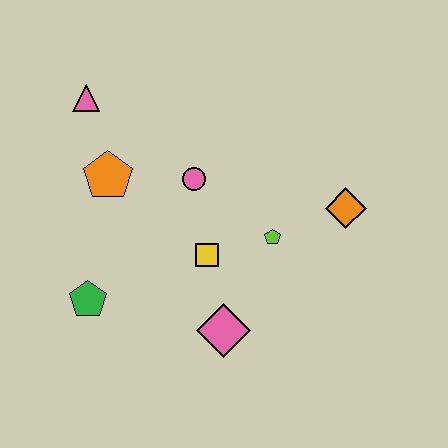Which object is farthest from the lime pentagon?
The pink triangle is farthest from the lime pentagon.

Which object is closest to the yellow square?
The lime pentagon is closest to the yellow square.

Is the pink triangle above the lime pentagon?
Yes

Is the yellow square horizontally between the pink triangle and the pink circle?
No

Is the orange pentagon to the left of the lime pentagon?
Yes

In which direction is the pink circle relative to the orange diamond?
The pink circle is to the left of the orange diamond.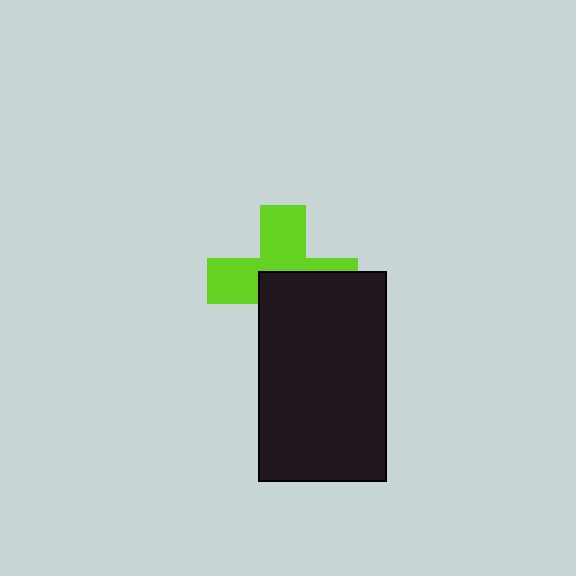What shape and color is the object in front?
The object in front is a black rectangle.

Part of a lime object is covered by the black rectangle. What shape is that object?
It is a cross.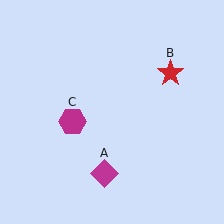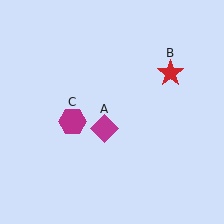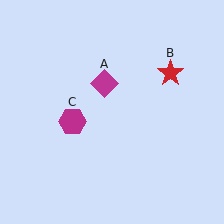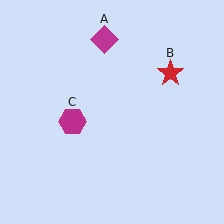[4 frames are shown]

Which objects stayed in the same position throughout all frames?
Red star (object B) and magenta hexagon (object C) remained stationary.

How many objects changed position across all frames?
1 object changed position: magenta diamond (object A).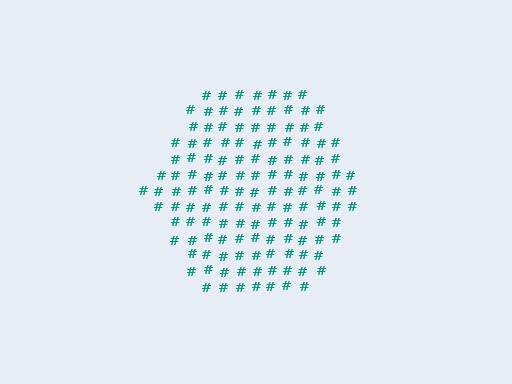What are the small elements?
The small elements are hash symbols.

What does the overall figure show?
The overall figure shows a hexagon.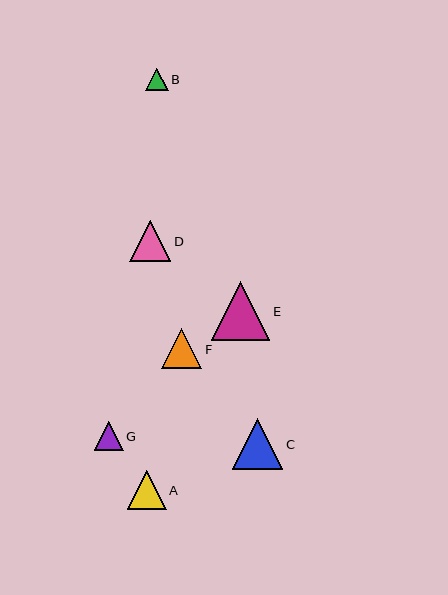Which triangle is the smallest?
Triangle B is the smallest with a size of approximately 23 pixels.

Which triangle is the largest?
Triangle E is the largest with a size of approximately 58 pixels.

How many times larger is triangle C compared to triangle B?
Triangle C is approximately 2.2 times the size of triangle B.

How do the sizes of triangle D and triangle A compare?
Triangle D and triangle A are approximately the same size.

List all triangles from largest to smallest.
From largest to smallest: E, C, D, F, A, G, B.